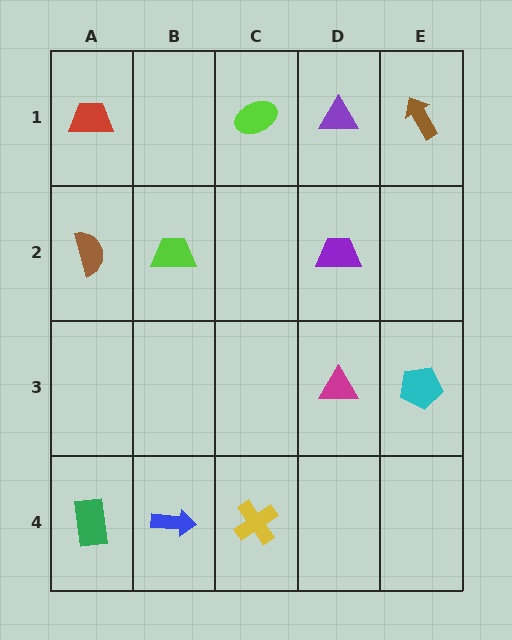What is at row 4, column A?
A green rectangle.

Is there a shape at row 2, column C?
No, that cell is empty.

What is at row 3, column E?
A cyan pentagon.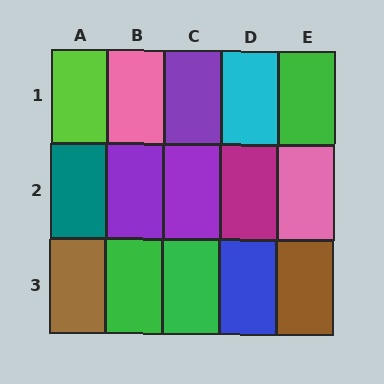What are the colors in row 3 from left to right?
Brown, green, green, blue, brown.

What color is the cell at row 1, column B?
Pink.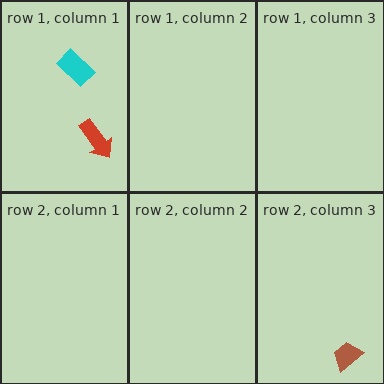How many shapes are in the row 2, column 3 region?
1.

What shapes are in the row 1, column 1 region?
The cyan rectangle, the red arrow.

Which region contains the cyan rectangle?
The row 1, column 1 region.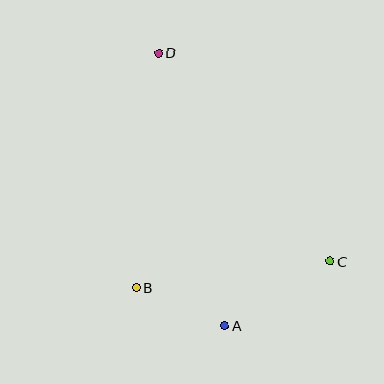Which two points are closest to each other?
Points A and B are closest to each other.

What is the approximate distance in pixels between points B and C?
The distance between B and C is approximately 195 pixels.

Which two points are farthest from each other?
Points A and D are farthest from each other.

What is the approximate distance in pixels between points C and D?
The distance between C and D is approximately 270 pixels.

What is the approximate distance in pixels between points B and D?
The distance between B and D is approximately 236 pixels.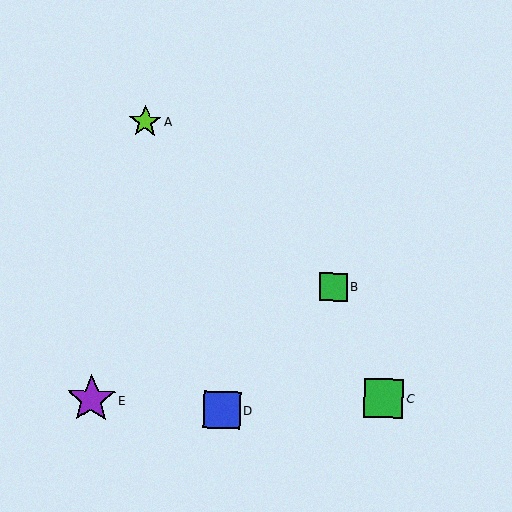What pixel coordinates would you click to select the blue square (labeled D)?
Click at (222, 410) to select the blue square D.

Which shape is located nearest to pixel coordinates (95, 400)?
The purple star (labeled E) at (91, 399) is nearest to that location.